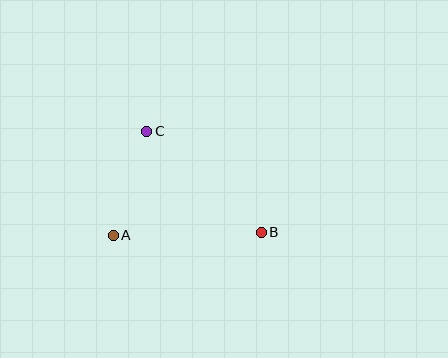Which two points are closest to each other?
Points A and C are closest to each other.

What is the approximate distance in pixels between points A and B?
The distance between A and B is approximately 148 pixels.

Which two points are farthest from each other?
Points B and C are farthest from each other.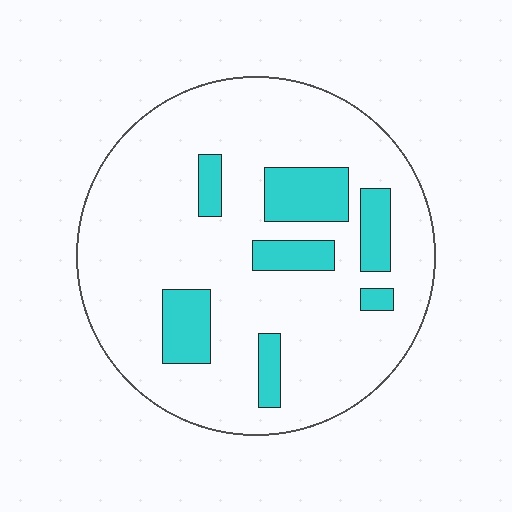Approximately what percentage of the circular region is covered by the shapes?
Approximately 15%.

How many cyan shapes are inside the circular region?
7.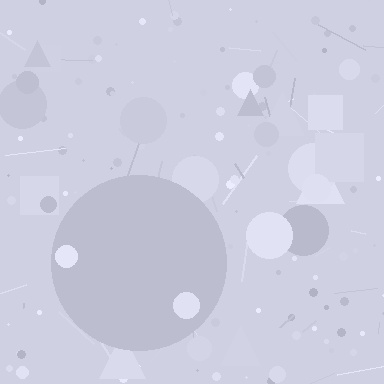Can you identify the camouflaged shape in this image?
The camouflaged shape is a circle.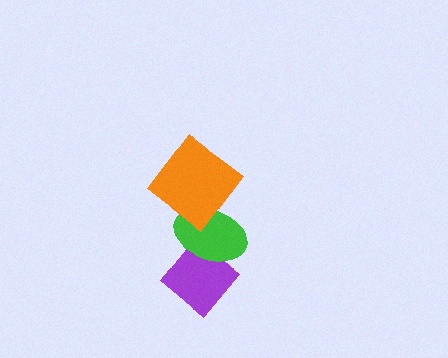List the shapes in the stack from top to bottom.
From top to bottom: the orange diamond, the green ellipse, the purple diamond.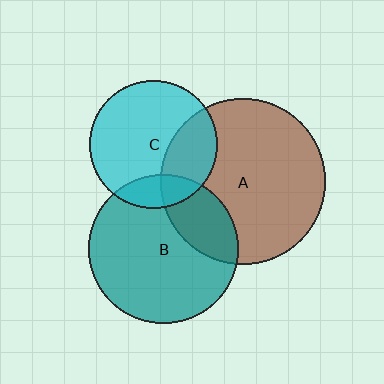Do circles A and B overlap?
Yes.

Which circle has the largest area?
Circle A (brown).